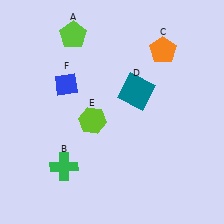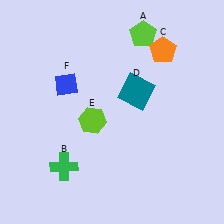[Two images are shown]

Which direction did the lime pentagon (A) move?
The lime pentagon (A) moved right.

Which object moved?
The lime pentagon (A) moved right.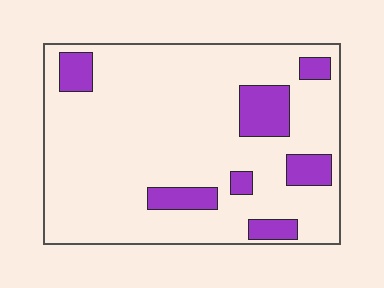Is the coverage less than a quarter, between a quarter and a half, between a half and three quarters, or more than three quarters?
Less than a quarter.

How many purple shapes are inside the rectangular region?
7.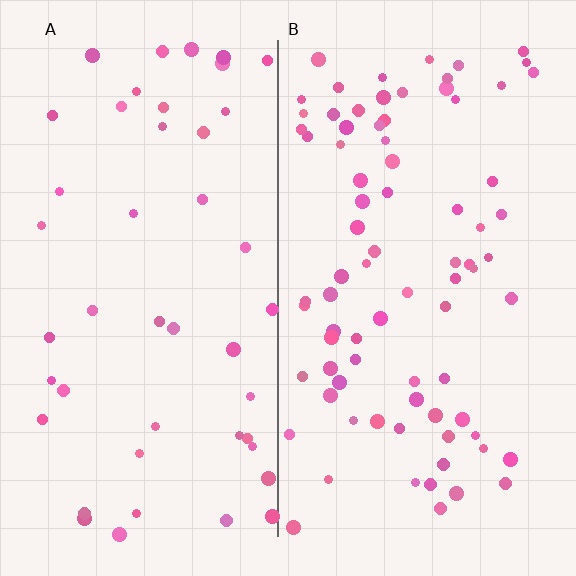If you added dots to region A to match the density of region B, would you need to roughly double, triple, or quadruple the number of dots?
Approximately double.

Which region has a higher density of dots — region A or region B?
B (the right).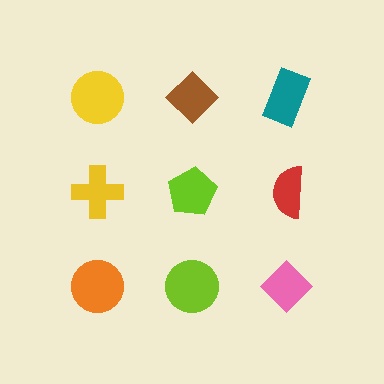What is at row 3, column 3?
A pink diamond.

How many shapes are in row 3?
3 shapes.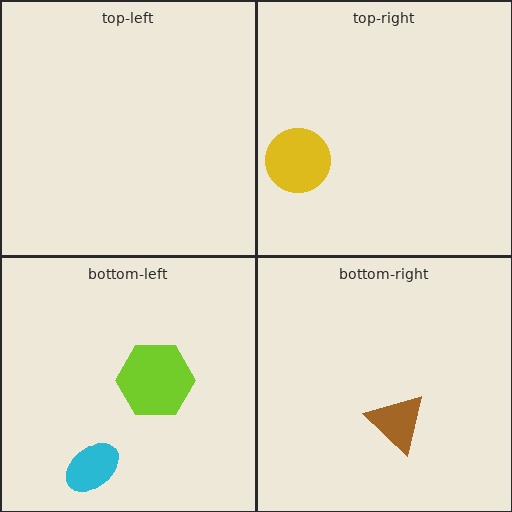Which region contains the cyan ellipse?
The bottom-left region.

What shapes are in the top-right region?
The yellow circle.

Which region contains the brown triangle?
The bottom-right region.